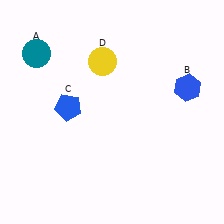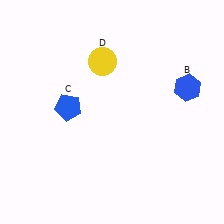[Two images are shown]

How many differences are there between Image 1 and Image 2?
There is 1 difference between the two images.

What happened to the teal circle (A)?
The teal circle (A) was removed in Image 2. It was in the top-left area of Image 1.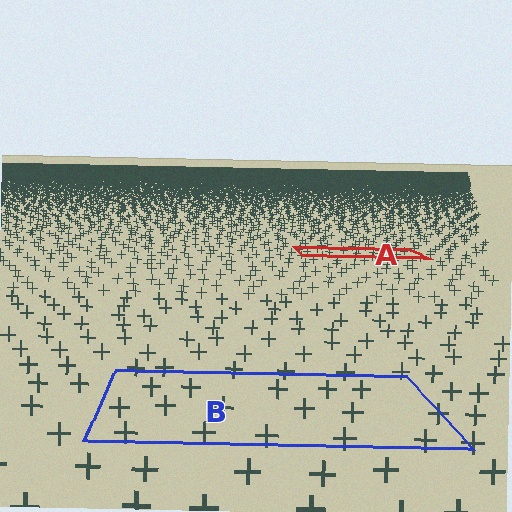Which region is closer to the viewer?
Region B is closer. The texture elements there are larger and more spread out.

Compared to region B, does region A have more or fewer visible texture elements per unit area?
Region A has more texture elements per unit area — they are packed more densely because it is farther away.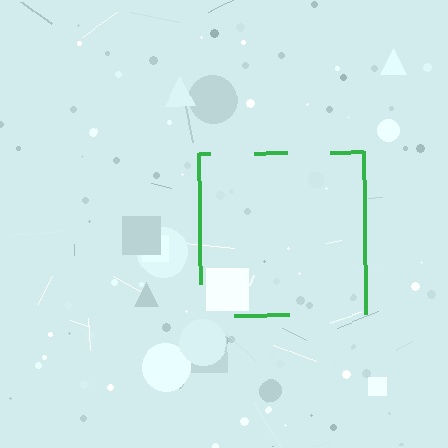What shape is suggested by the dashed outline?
The dashed outline suggests a square.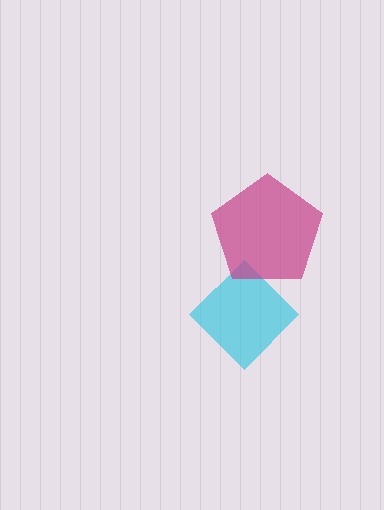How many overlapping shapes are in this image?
There are 2 overlapping shapes in the image.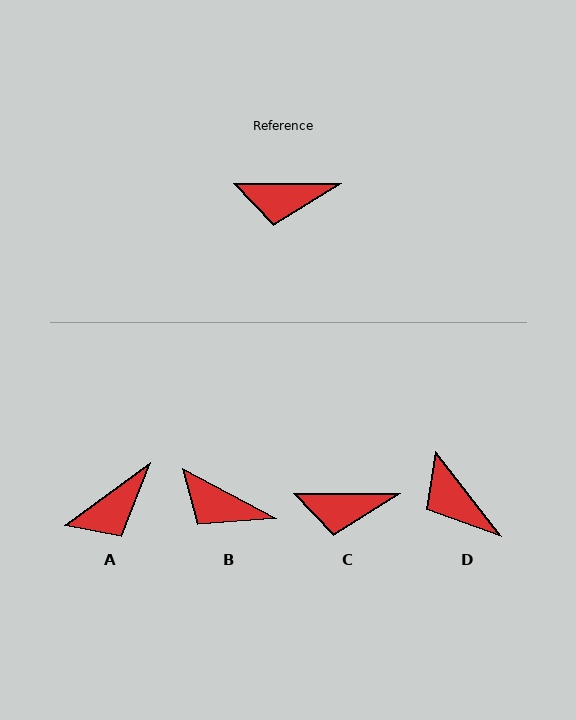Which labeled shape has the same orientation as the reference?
C.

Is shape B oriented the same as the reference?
No, it is off by about 28 degrees.